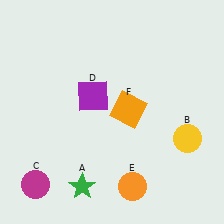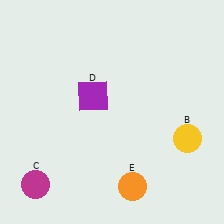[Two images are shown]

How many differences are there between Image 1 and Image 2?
There are 2 differences between the two images.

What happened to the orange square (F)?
The orange square (F) was removed in Image 2. It was in the top-right area of Image 1.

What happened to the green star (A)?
The green star (A) was removed in Image 2. It was in the bottom-left area of Image 1.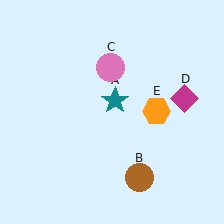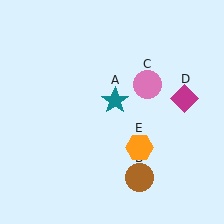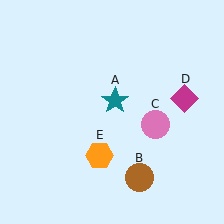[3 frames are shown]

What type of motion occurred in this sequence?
The pink circle (object C), orange hexagon (object E) rotated clockwise around the center of the scene.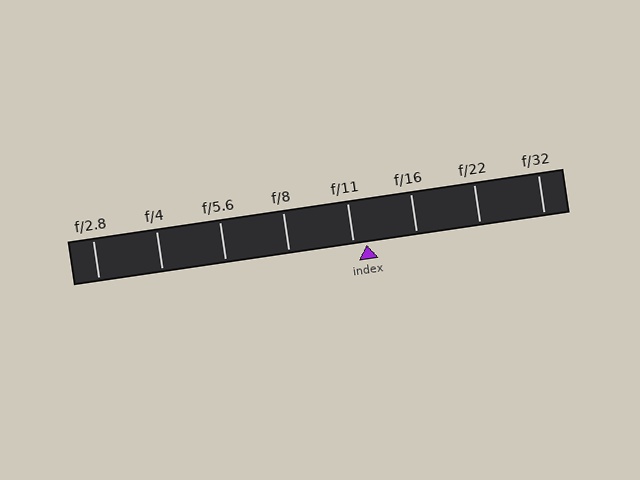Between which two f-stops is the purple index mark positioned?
The index mark is between f/11 and f/16.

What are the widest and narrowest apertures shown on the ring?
The widest aperture shown is f/2.8 and the narrowest is f/32.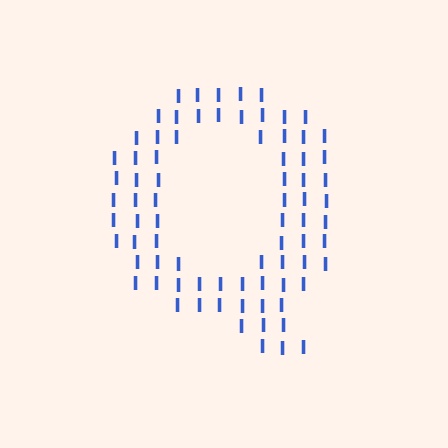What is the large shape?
The large shape is the letter Q.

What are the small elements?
The small elements are letter I's.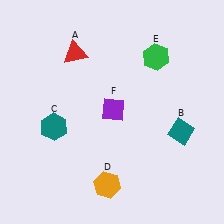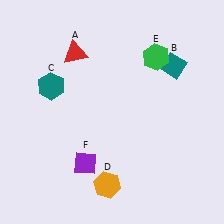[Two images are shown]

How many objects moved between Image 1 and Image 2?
3 objects moved between the two images.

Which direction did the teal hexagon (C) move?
The teal hexagon (C) moved up.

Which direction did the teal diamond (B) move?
The teal diamond (B) moved up.